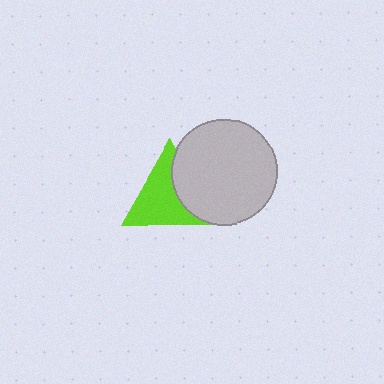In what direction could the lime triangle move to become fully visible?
The lime triangle could move left. That would shift it out from behind the light gray circle entirely.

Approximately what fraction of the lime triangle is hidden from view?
Roughly 34% of the lime triangle is hidden behind the light gray circle.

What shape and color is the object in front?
The object in front is a light gray circle.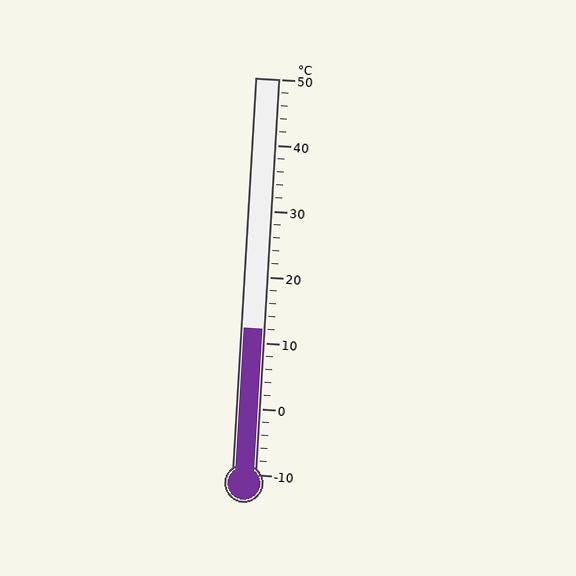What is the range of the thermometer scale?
The thermometer scale ranges from -10°C to 50°C.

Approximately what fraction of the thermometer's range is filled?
The thermometer is filled to approximately 35% of its range.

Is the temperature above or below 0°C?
The temperature is above 0°C.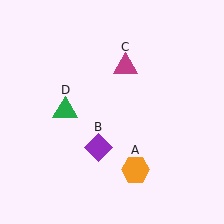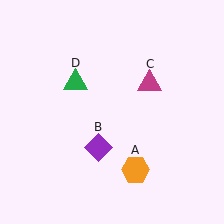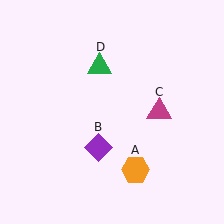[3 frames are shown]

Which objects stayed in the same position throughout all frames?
Orange hexagon (object A) and purple diamond (object B) remained stationary.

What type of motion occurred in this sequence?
The magenta triangle (object C), green triangle (object D) rotated clockwise around the center of the scene.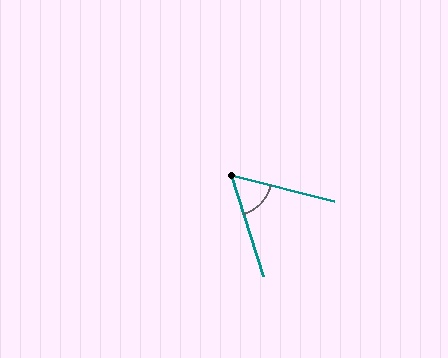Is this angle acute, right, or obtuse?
It is acute.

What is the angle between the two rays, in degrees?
Approximately 58 degrees.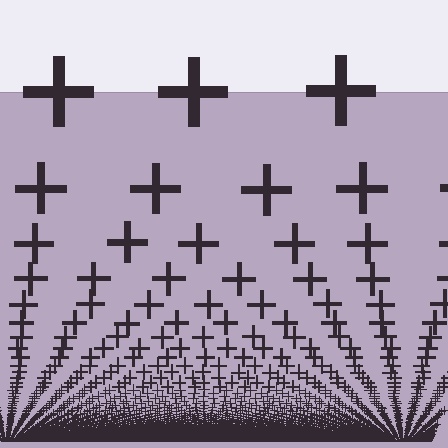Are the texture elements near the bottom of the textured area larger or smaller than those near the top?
Smaller. The gradient is inverted — elements near the bottom are smaller and denser.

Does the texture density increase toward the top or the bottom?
Density increases toward the bottom.